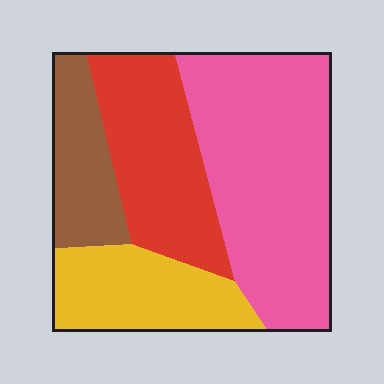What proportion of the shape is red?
Red covers 24% of the shape.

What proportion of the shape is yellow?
Yellow takes up less than a quarter of the shape.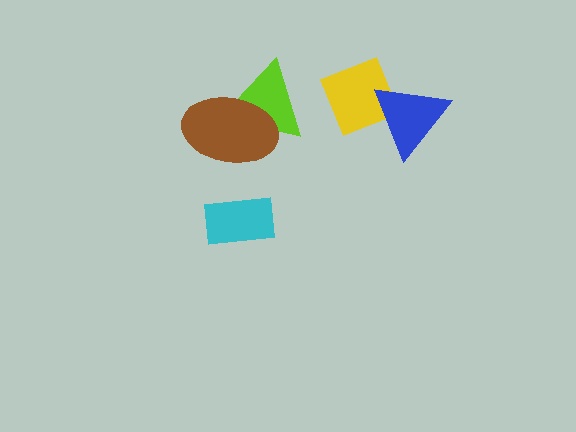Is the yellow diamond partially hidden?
Yes, it is partially covered by another shape.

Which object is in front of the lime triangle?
The brown ellipse is in front of the lime triangle.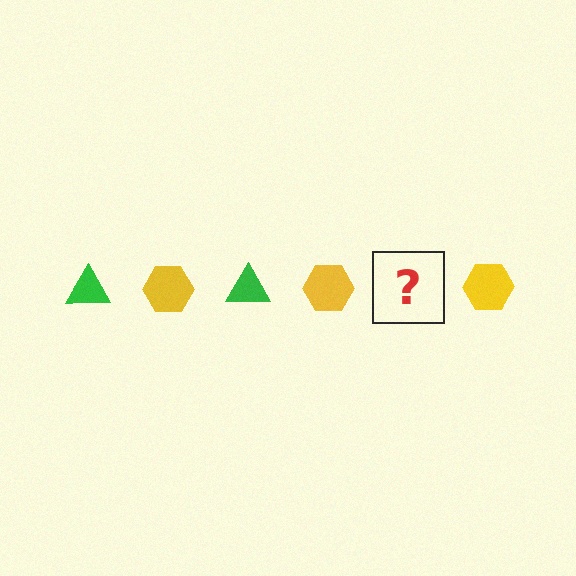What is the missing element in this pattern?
The missing element is a green triangle.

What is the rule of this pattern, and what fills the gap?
The rule is that the pattern alternates between green triangle and yellow hexagon. The gap should be filled with a green triangle.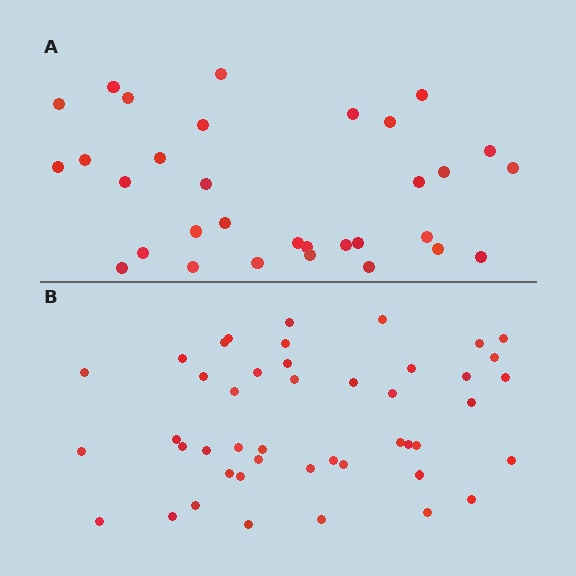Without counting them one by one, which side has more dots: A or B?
Region B (the bottom region) has more dots.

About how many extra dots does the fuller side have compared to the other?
Region B has approximately 15 more dots than region A.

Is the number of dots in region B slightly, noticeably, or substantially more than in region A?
Region B has noticeably more, but not dramatically so. The ratio is roughly 1.4 to 1.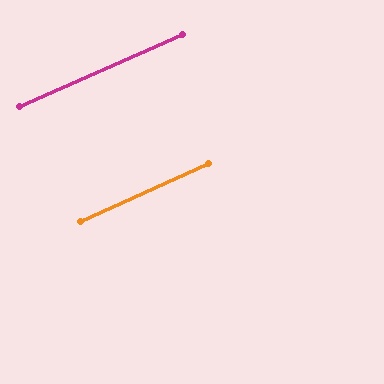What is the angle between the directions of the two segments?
Approximately 0 degrees.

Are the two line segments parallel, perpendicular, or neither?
Parallel — their directions differ by only 0.3°.